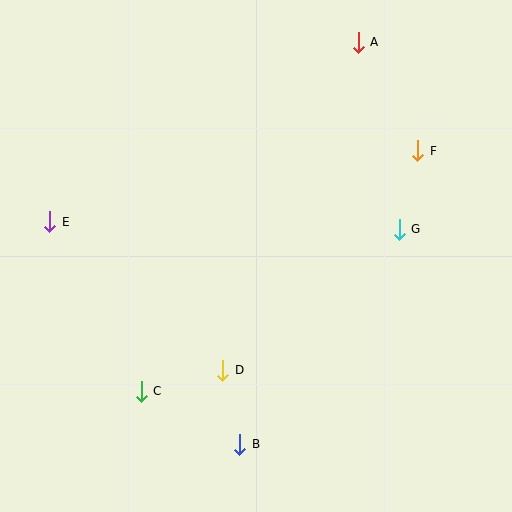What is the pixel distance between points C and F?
The distance between C and F is 366 pixels.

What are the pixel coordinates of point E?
Point E is at (50, 222).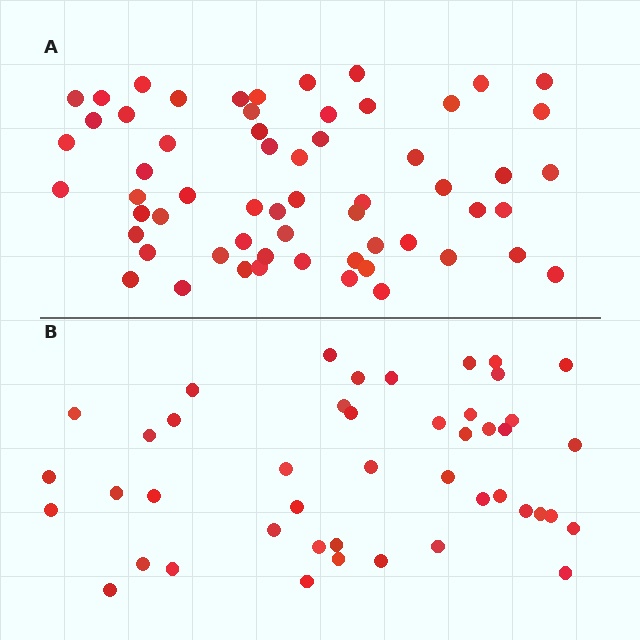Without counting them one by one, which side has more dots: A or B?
Region A (the top region) has more dots.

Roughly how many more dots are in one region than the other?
Region A has approximately 15 more dots than region B.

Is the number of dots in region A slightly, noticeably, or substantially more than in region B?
Region A has noticeably more, but not dramatically so. The ratio is roughly 1.3 to 1.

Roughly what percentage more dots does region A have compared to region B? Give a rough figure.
About 35% more.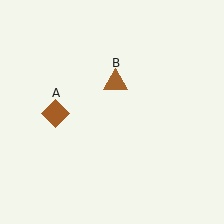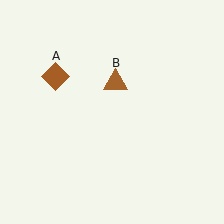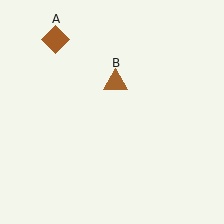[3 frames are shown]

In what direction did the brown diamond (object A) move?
The brown diamond (object A) moved up.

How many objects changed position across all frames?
1 object changed position: brown diamond (object A).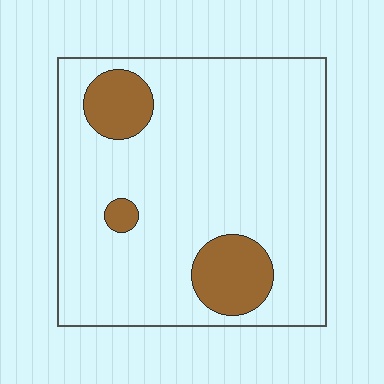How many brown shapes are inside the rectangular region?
3.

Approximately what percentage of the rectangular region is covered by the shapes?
Approximately 15%.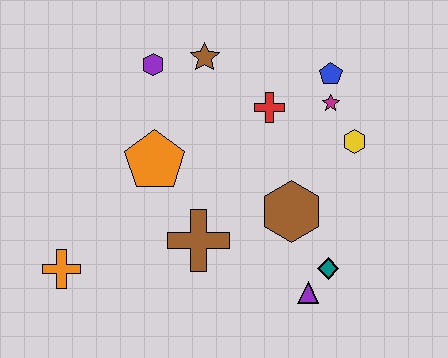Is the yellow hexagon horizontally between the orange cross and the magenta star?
No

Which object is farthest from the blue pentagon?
The orange cross is farthest from the blue pentagon.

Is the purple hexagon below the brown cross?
No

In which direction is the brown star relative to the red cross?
The brown star is to the left of the red cross.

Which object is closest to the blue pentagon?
The magenta star is closest to the blue pentagon.